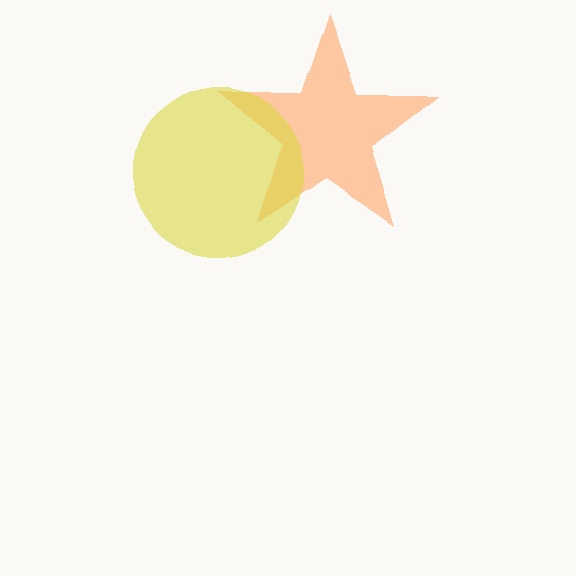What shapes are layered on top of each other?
The layered shapes are: an orange star, a yellow circle.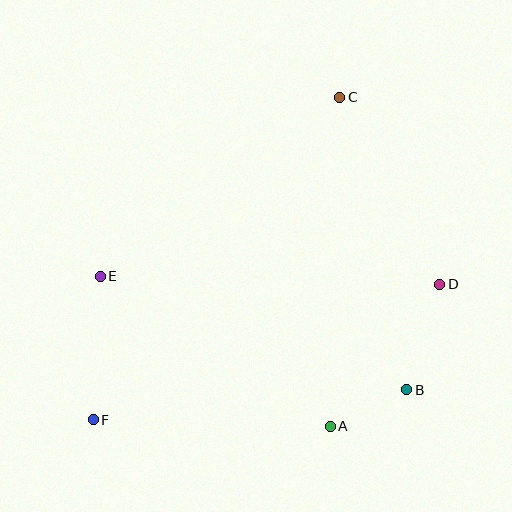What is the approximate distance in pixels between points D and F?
The distance between D and F is approximately 372 pixels.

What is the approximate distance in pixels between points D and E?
The distance between D and E is approximately 340 pixels.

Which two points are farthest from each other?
Points C and F are farthest from each other.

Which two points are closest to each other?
Points A and B are closest to each other.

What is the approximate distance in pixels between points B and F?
The distance between B and F is approximately 315 pixels.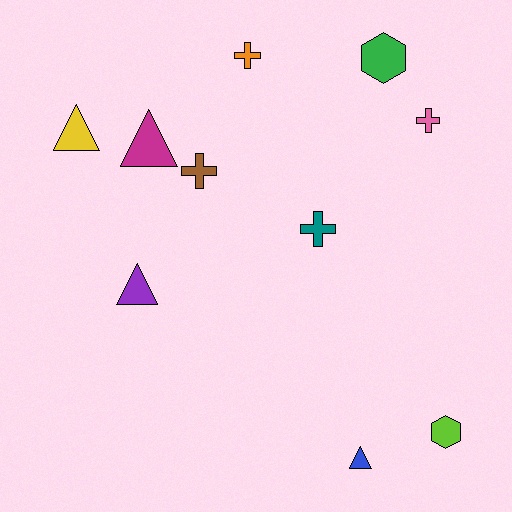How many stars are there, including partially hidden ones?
There are no stars.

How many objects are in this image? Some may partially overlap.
There are 10 objects.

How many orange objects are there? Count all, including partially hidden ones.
There is 1 orange object.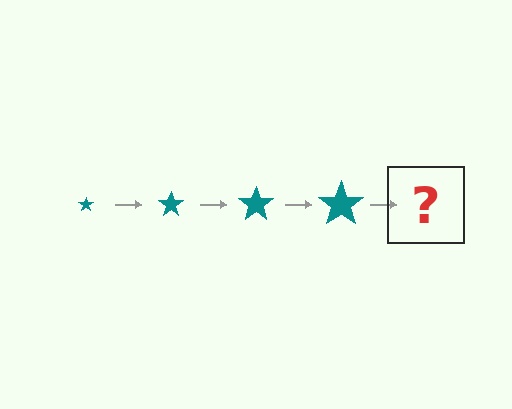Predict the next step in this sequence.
The next step is a teal star, larger than the previous one.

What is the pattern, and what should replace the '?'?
The pattern is that the star gets progressively larger each step. The '?' should be a teal star, larger than the previous one.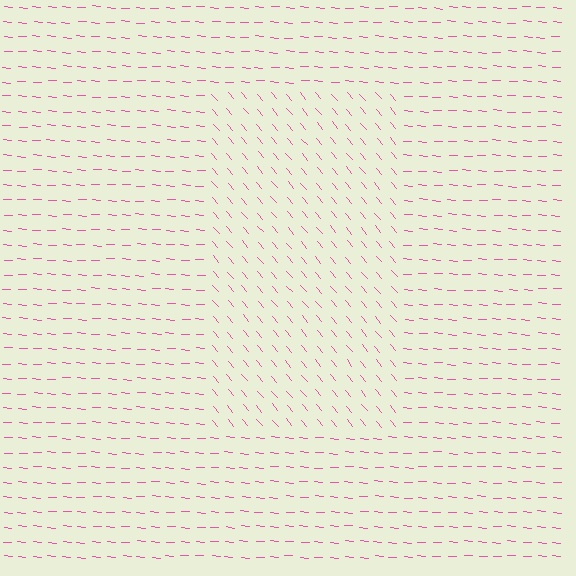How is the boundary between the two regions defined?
The boundary is defined purely by a change in line orientation (approximately 45 degrees difference). All lines are the same color and thickness.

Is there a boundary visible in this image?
Yes, there is a texture boundary formed by a change in line orientation.